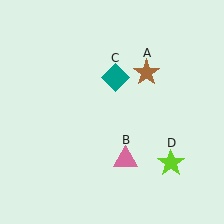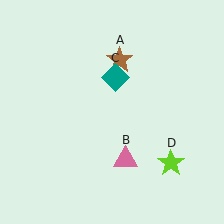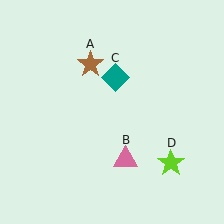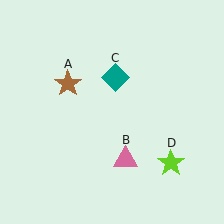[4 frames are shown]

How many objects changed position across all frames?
1 object changed position: brown star (object A).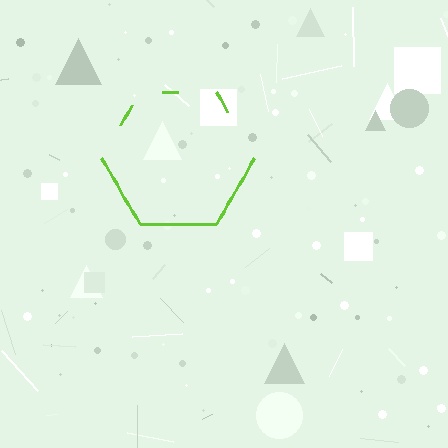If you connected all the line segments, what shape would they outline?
They would outline a hexagon.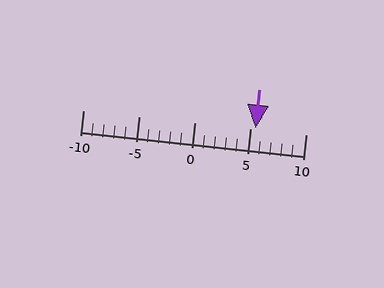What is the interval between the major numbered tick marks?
The major tick marks are spaced 5 units apart.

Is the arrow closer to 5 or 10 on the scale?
The arrow is closer to 5.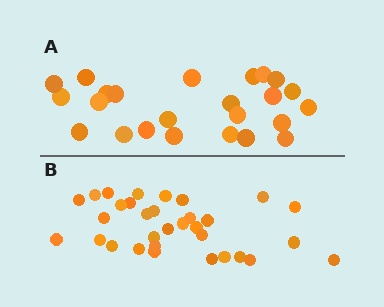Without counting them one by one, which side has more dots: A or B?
Region B (the bottom region) has more dots.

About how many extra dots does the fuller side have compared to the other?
Region B has roughly 8 or so more dots than region A.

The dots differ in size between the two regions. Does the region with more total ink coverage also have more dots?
No. Region A has more total ink coverage because its dots are larger, but region B actually contains more individual dots. Total area can be misleading — the number of items is what matters here.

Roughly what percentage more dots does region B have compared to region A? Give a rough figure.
About 35% more.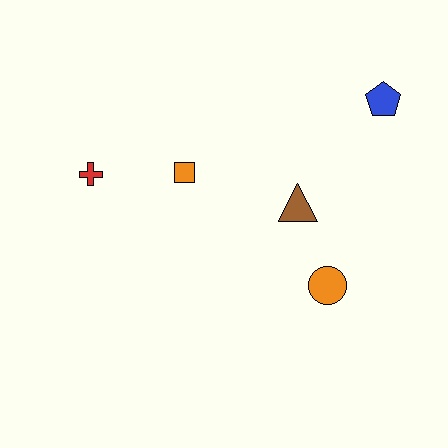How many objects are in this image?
There are 5 objects.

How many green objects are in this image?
There are no green objects.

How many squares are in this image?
There is 1 square.